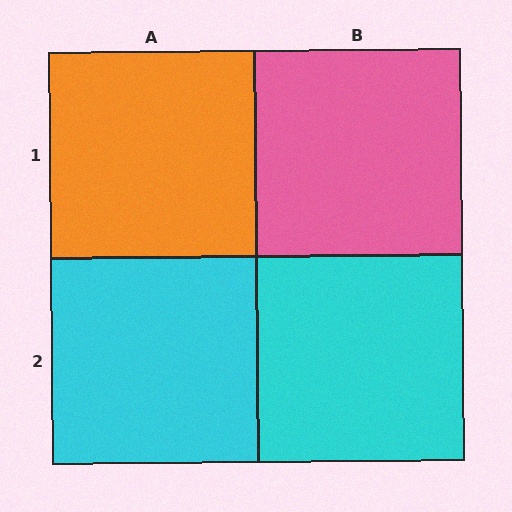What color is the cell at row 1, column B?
Pink.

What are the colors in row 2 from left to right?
Cyan, cyan.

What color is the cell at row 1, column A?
Orange.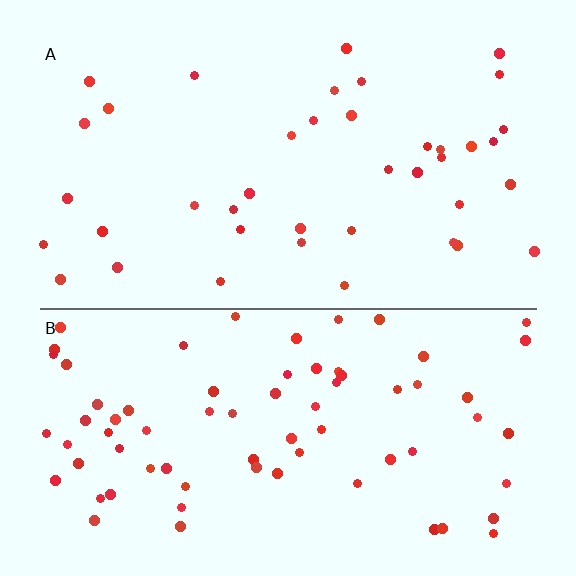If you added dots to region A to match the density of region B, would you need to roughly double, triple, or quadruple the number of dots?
Approximately double.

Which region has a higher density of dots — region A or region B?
B (the bottom).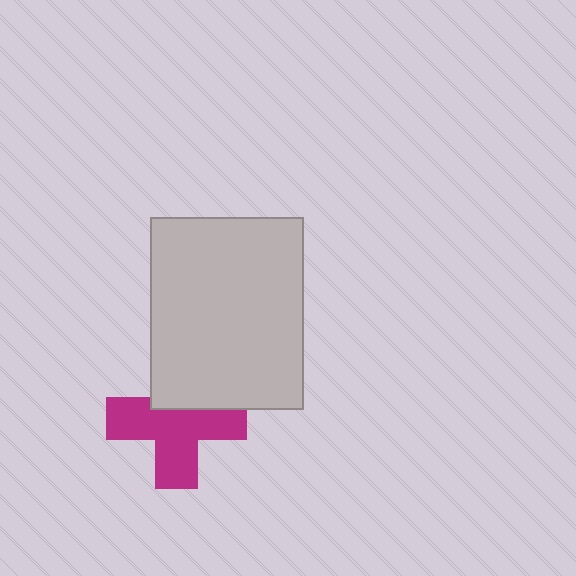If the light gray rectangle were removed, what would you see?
You would see the complete magenta cross.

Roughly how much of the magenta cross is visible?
Most of it is visible (roughly 68%).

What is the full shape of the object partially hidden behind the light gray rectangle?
The partially hidden object is a magenta cross.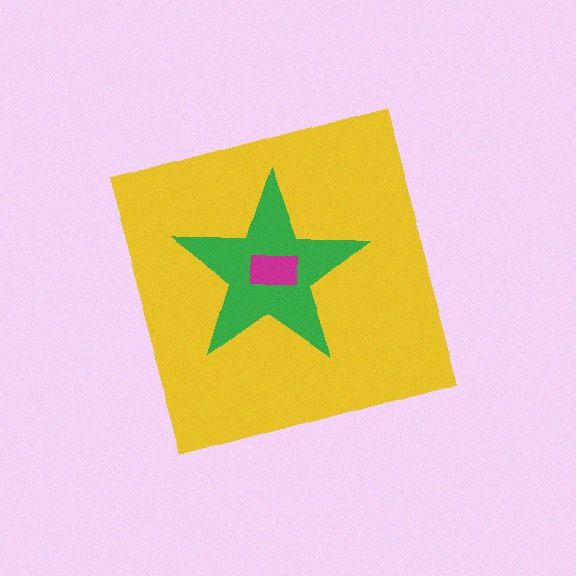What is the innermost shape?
The magenta rectangle.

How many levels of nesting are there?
3.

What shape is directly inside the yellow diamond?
The green star.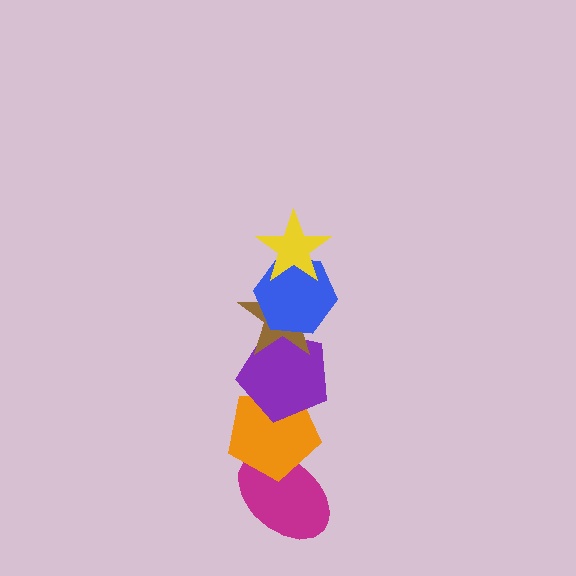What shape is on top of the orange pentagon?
The purple pentagon is on top of the orange pentagon.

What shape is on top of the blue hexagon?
The yellow star is on top of the blue hexagon.